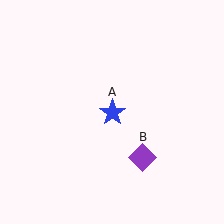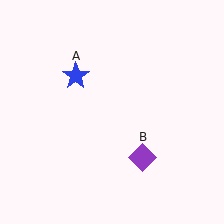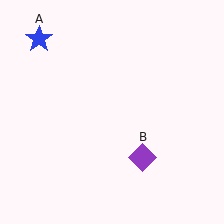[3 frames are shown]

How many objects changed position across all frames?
1 object changed position: blue star (object A).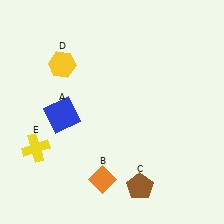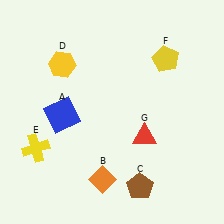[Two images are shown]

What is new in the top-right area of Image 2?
A yellow pentagon (F) was added in the top-right area of Image 2.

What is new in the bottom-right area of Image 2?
A red triangle (G) was added in the bottom-right area of Image 2.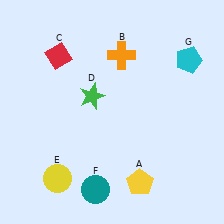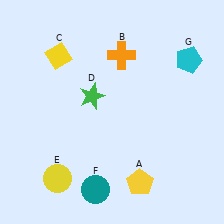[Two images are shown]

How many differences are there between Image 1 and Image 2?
There is 1 difference between the two images.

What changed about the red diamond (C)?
In Image 1, C is red. In Image 2, it changed to yellow.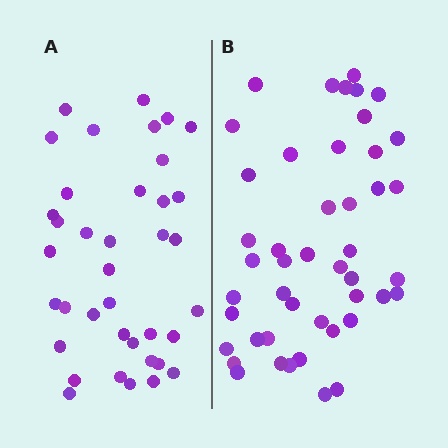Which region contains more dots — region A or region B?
Region B (the right region) has more dots.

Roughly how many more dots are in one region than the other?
Region B has roughly 8 or so more dots than region A.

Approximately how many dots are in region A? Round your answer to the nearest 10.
About 40 dots. (The exact count is 38, which rounds to 40.)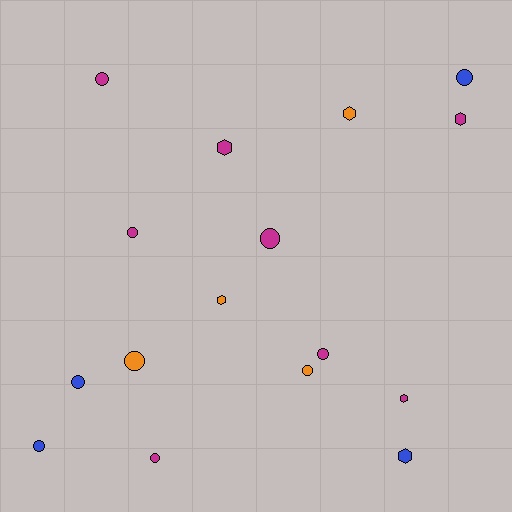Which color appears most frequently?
Magenta, with 8 objects.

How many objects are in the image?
There are 16 objects.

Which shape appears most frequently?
Circle, with 10 objects.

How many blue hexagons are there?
There is 1 blue hexagon.